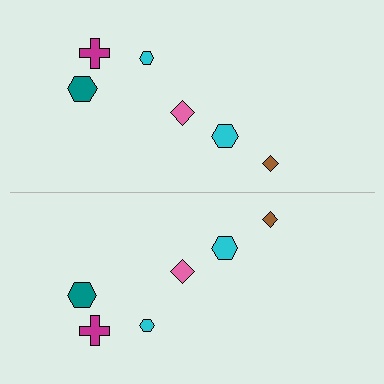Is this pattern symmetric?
Yes, this pattern has bilateral (reflection) symmetry.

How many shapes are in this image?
There are 12 shapes in this image.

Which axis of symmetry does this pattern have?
The pattern has a horizontal axis of symmetry running through the center of the image.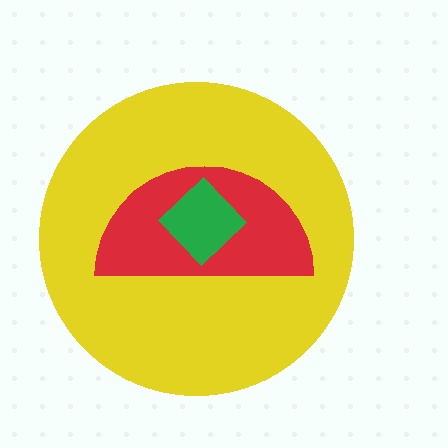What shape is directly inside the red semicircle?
The green diamond.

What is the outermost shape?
The yellow circle.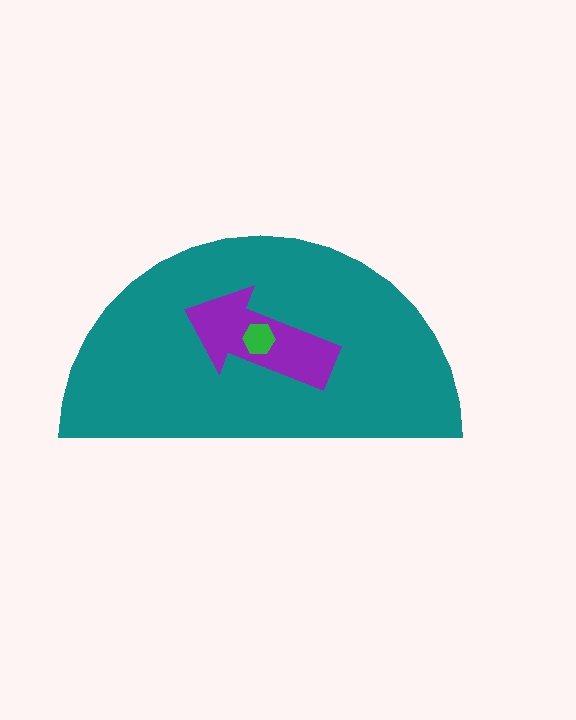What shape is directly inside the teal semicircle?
The purple arrow.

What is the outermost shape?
The teal semicircle.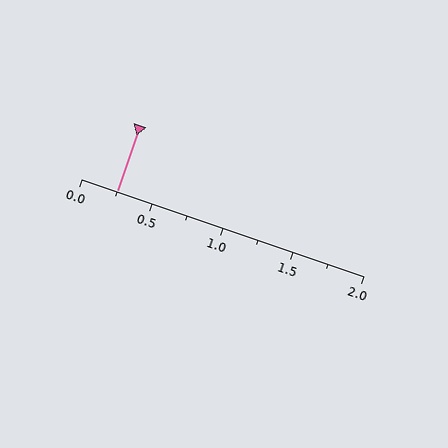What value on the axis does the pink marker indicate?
The marker indicates approximately 0.25.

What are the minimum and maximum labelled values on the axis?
The axis runs from 0.0 to 2.0.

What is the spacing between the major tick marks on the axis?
The major ticks are spaced 0.5 apart.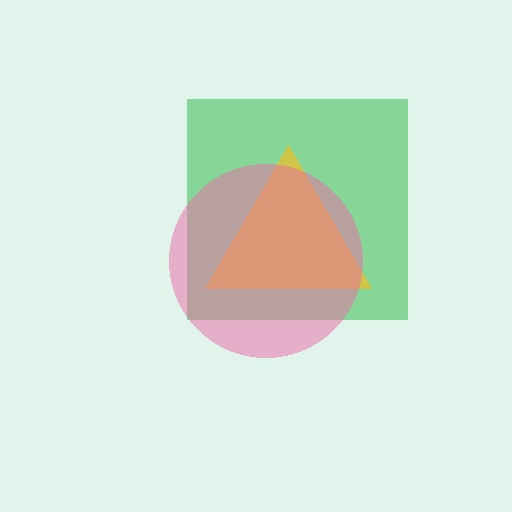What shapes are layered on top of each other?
The layered shapes are: a green square, a yellow triangle, a pink circle.